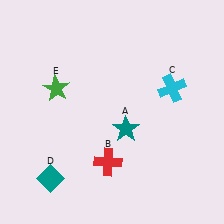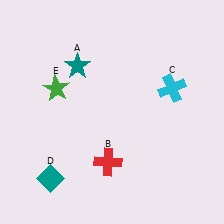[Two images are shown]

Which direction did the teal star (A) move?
The teal star (A) moved up.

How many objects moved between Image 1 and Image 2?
1 object moved between the two images.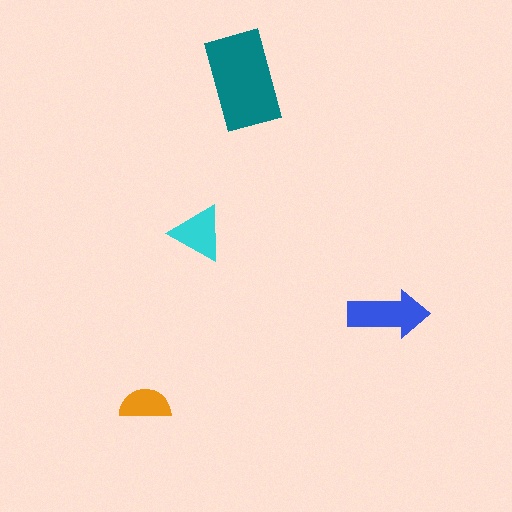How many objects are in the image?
There are 4 objects in the image.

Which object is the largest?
The teal rectangle.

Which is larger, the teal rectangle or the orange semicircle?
The teal rectangle.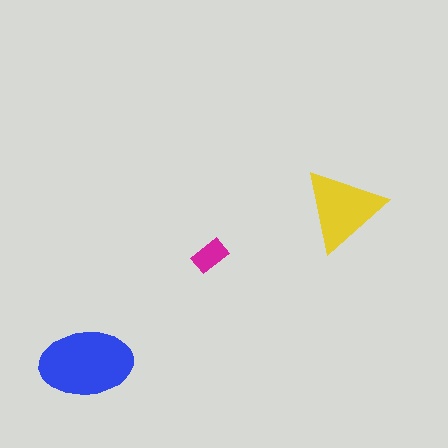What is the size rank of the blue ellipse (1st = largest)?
1st.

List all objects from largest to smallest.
The blue ellipse, the yellow triangle, the magenta rectangle.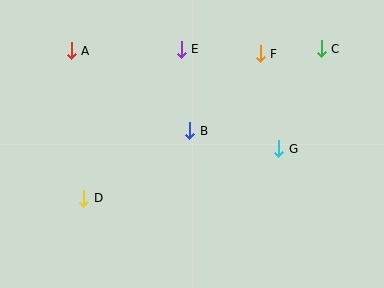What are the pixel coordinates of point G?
Point G is at (279, 149).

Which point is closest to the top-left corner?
Point A is closest to the top-left corner.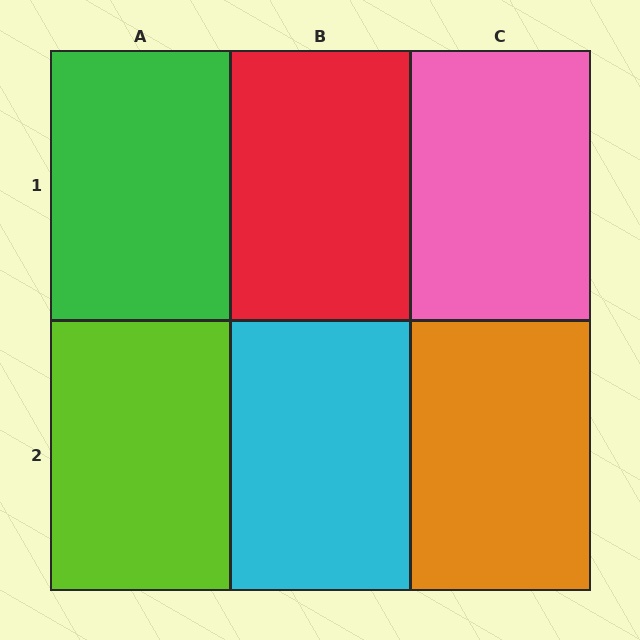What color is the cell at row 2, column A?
Lime.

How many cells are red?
1 cell is red.